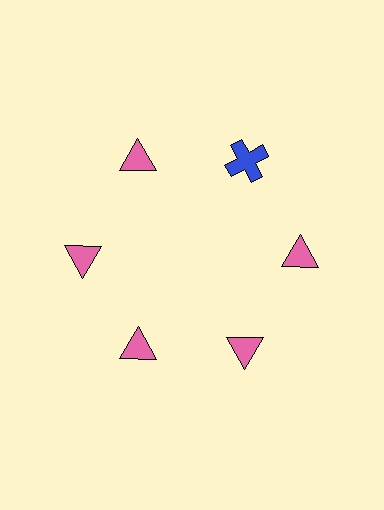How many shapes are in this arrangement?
There are 6 shapes arranged in a ring pattern.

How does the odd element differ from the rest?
It differs in both color (blue instead of pink) and shape (cross instead of triangle).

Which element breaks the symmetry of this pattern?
The blue cross at roughly the 1 o'clock position breaks the symmetry. All other shapes are pink triangles.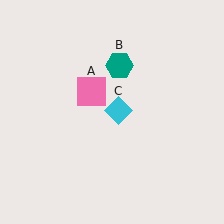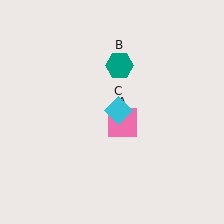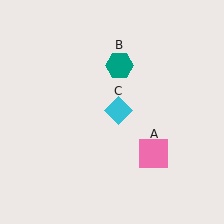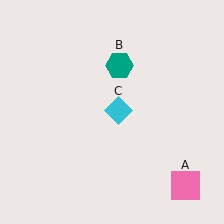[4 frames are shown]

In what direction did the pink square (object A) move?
The pink square (object A) moved down and to the right.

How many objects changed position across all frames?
1 object changed position: pink square (object A).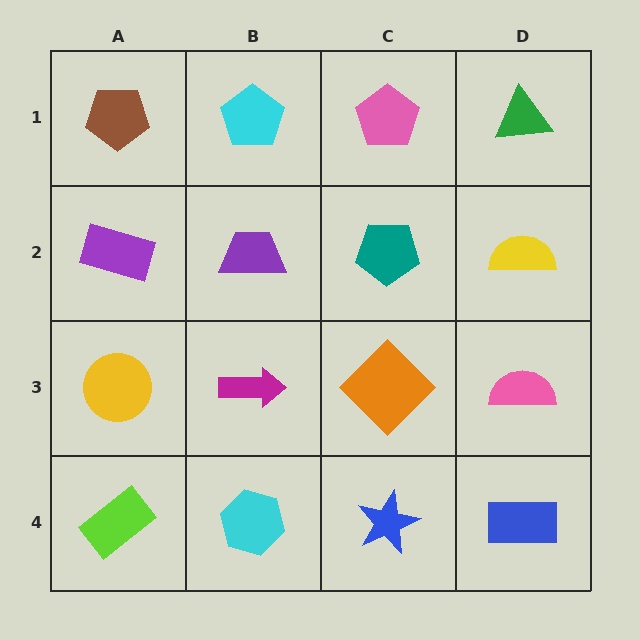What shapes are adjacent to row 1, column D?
A yellow semicircle (row 2, column D), a pink pentagon (row 1, column C).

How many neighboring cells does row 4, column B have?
3.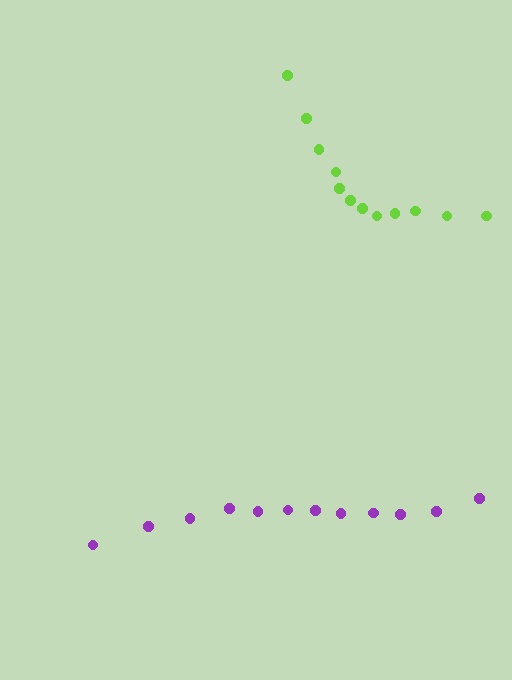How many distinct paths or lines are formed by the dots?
There are 2 distinct paths.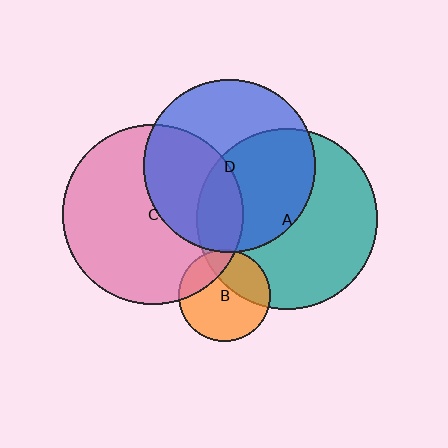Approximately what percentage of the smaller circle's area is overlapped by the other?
Approximately 50%.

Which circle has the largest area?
Circle A (teal).